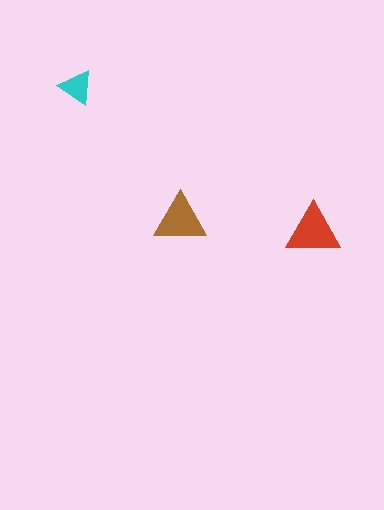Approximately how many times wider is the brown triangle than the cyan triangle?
About 1.5 times wider.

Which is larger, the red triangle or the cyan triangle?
The red one.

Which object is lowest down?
The red triangle is bottommost.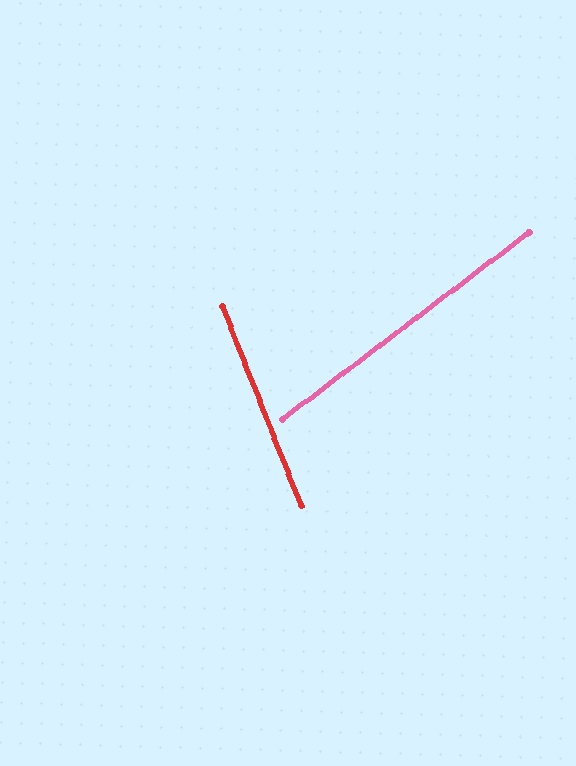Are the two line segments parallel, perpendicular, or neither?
Neither parallel nor perpendicular — they differ by about 74°.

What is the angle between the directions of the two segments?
Approximately 74 degrees.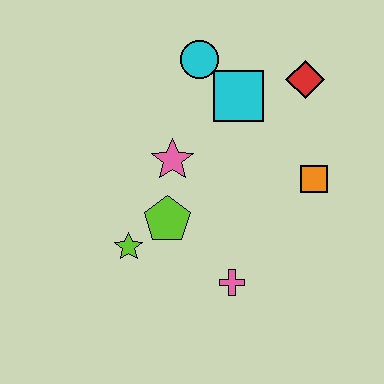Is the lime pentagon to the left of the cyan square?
Yes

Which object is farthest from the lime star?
The red diamond is farthest from the lime star.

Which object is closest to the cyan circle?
The cyan square is closest to the cyan circle.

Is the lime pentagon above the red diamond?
No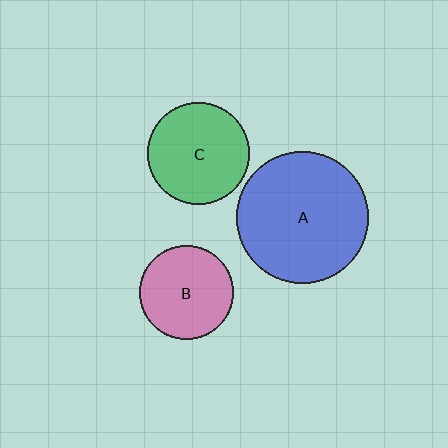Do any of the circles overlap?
No, none of the circles overlap.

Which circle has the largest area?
Circle A (blue).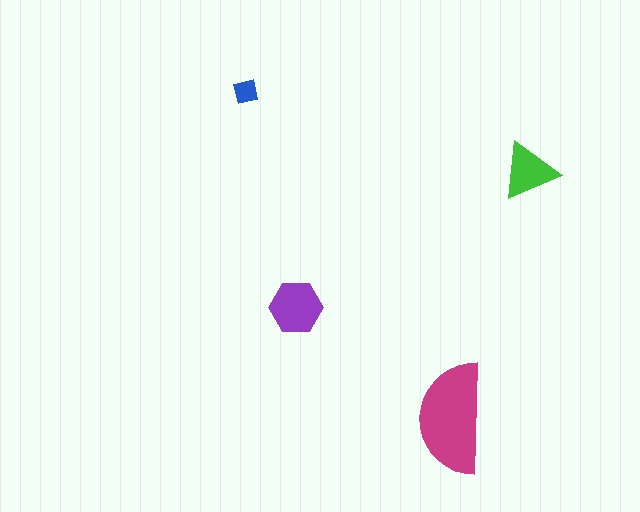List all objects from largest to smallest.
The magenta semicircle, the purple hexagon, the green triangle, the blue square.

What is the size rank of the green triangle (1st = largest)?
3rd.